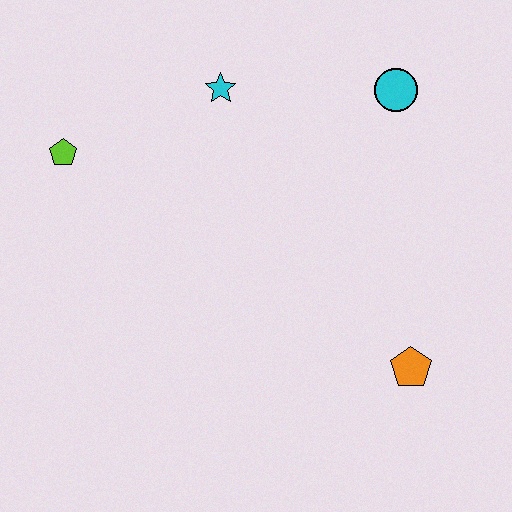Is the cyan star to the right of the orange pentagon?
No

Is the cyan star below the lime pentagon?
No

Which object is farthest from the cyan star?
The orange pentagon is farthest from the cyan star.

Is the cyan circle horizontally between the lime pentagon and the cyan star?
No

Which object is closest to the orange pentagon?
The cyan circle is closest to the orange pentagon.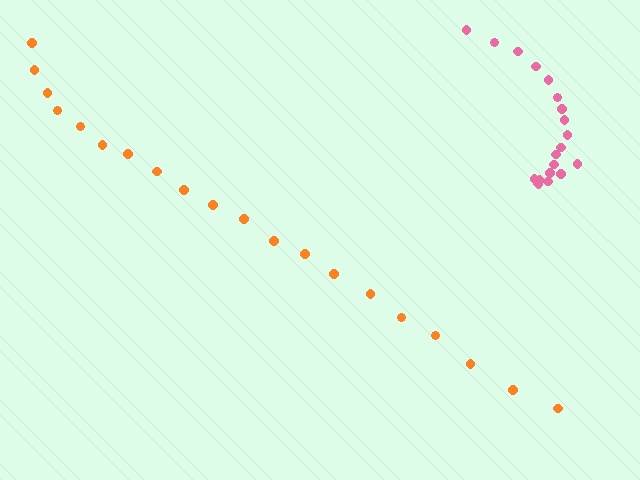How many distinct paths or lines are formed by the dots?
There are 2 distinct paths.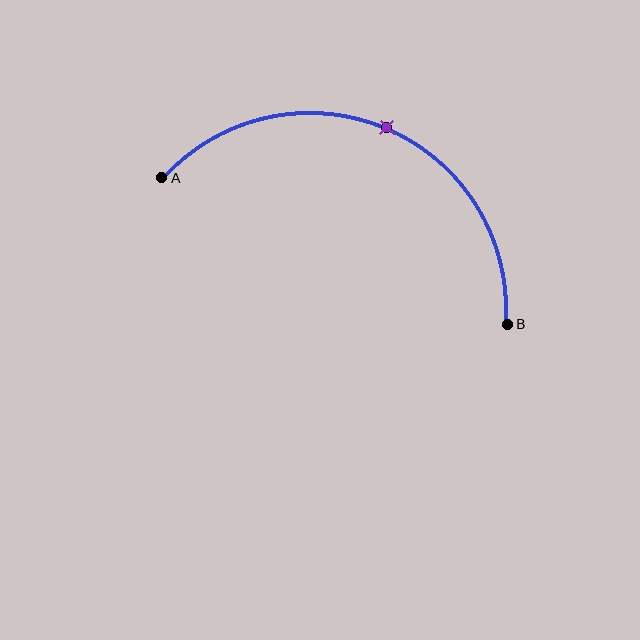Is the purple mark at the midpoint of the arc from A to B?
Yes. The purple mark lies on the arc at equal arc-length from both A and B — it is the arc midpoint.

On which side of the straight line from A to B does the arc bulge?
The arc bulges above the straight line connecting A and B.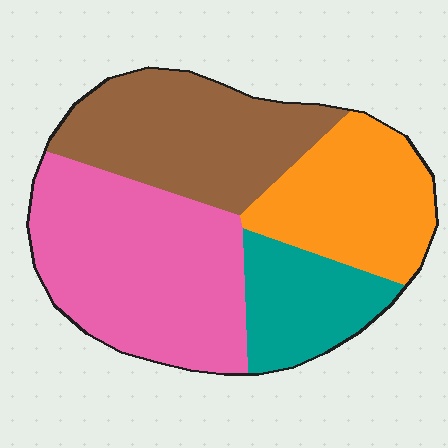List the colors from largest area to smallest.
From largest to smallest: pink, brown, orange, teal.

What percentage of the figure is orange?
Orange covers around 20% of the figure.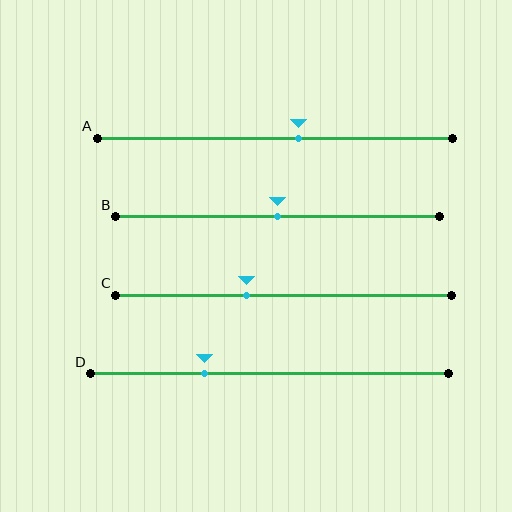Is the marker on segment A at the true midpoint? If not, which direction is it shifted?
No, the marker on segment A is shifted to the right by about 7% of the segment length.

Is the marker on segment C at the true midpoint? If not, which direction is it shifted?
No, the marker on segment C is shifted to the left by about 11% of the segment length.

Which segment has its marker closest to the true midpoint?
Segment B has its marker closest to the true midpoint.